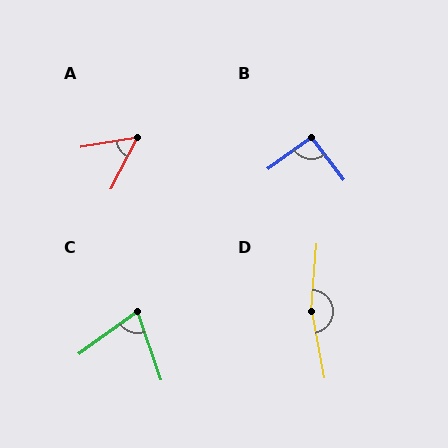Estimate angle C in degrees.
Approximately 73 degrees.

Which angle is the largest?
D, at approximately 165 degrees.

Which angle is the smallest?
A, at approximately 53 degrees.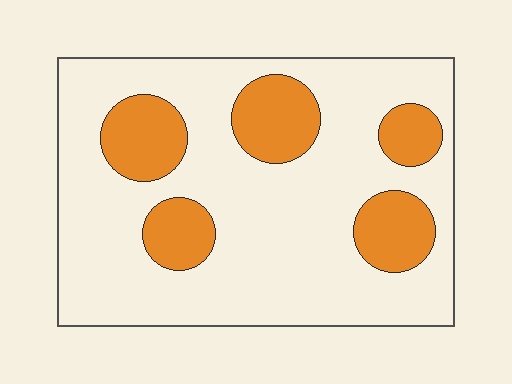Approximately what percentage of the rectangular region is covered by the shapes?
Approximately 25%.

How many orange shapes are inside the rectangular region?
5.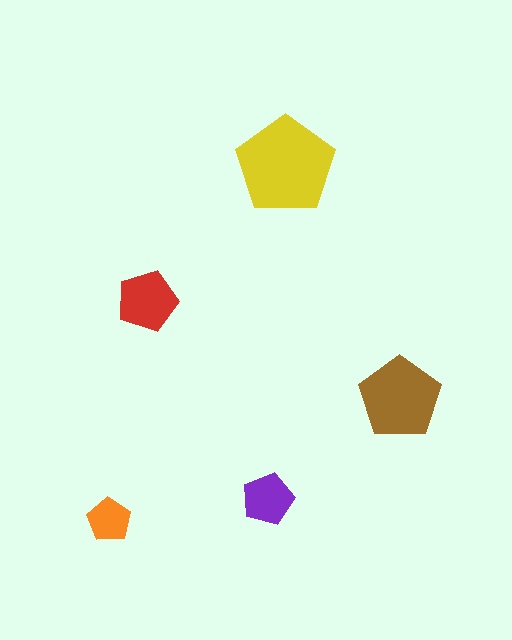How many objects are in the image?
There are 5 objects in the image.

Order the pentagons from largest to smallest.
the yellow one, the brown one, the red one, the purple one, the orange one.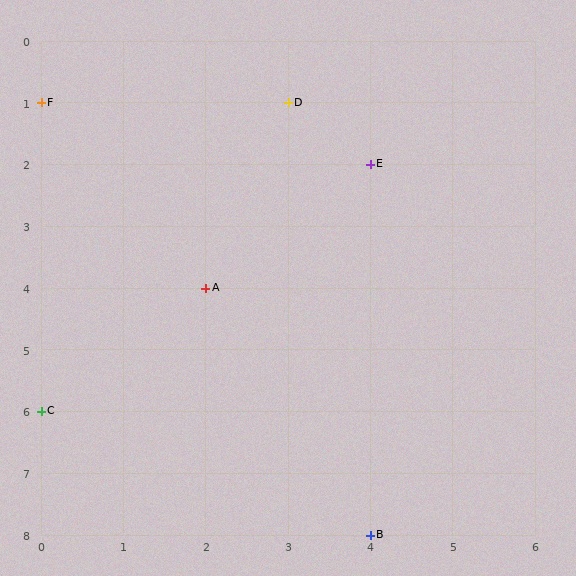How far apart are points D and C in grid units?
Points D and C are 3 columns and 5 rows apart (about 5.8 grid units diagonally).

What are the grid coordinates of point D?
Point D is at grid coordinates (3, 1).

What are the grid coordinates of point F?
Point F is at grid coordinates (0, 1).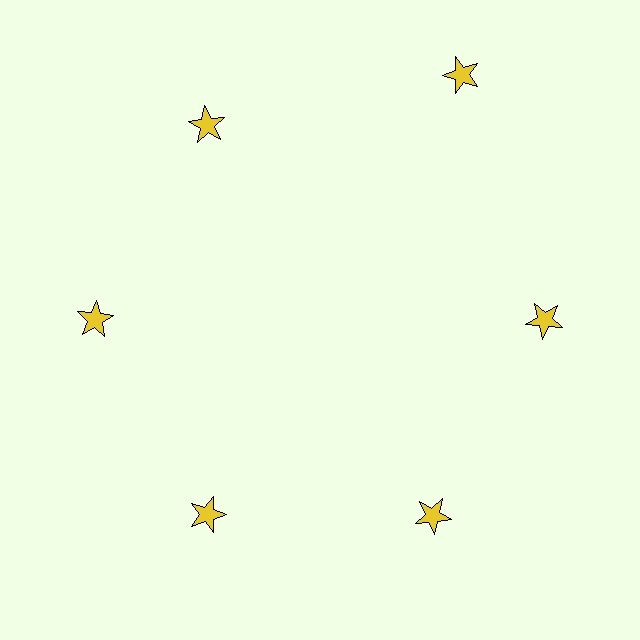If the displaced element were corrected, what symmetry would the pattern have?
It would have 6-fold rotational symmetry — the pattern would map onto itself every 60 degrees.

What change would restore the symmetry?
The symmetry would be restored by moving it inward, back onto the ring so that all 6 stars sit at equal angles and equal distance from the center.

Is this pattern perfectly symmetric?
No. The 6 yellow stars are arranged in a ring, but one element near the 1 o'clock position is pushed outward from the center, breaking the 6-fold rotational symmetry.